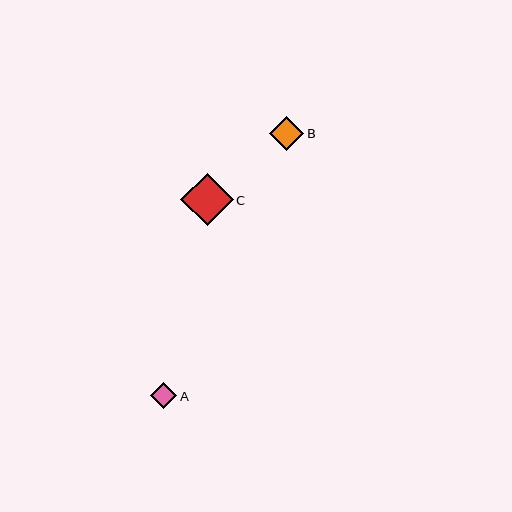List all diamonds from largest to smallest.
From largest to smallest: C, B, A.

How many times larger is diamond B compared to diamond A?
Diamond B is approximately 1.3 times the size of diamond A.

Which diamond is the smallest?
Diamond A is the smallest with a size of approximately 26 pixels.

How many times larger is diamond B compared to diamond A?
Diamond B is approximately 1.3 times the size of diamond A.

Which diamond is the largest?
Diamond C is the largest with a size of approximately 52 pixels.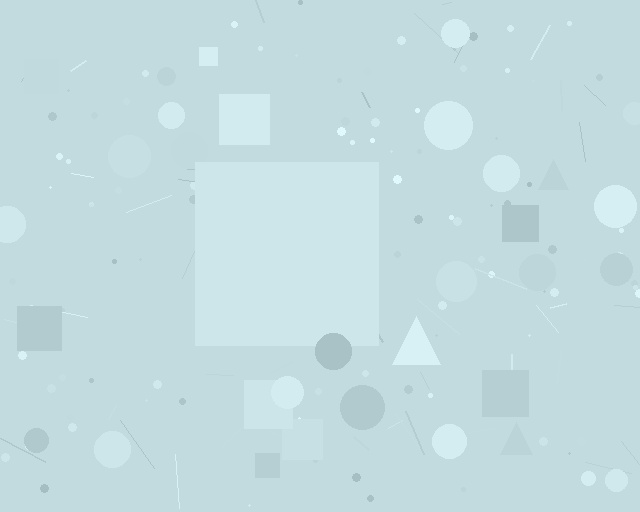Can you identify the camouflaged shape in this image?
The camouflaged shape is a square.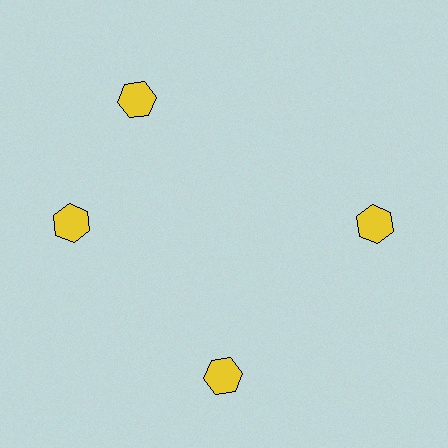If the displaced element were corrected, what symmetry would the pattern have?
It would have 4-fold rotational symmetry — the pattern would map onto itself every 90 degrees.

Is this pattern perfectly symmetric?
No. The 4 yellow hexagons are arranged in a ring, but one element near the 12 o'clock position is rotated out of alignment along the ring, breaking the 4-fold rotational symmetry.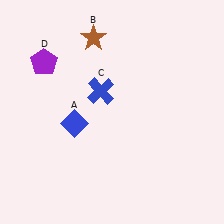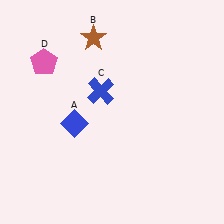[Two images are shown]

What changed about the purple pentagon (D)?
In Image 1, D is purple. In Image 2, it changed to pink.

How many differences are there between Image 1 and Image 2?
There is 1 difference between the two images.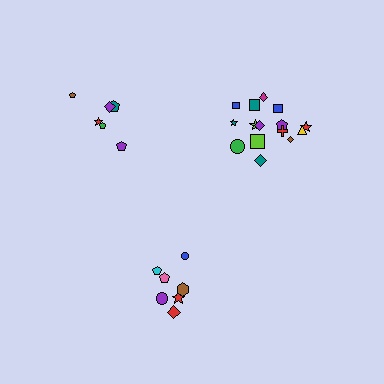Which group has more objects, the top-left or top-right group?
The top-right group.